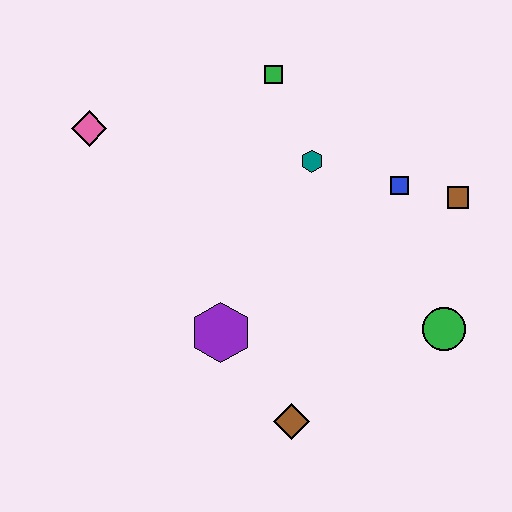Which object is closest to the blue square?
The brown square is closest to the blue square.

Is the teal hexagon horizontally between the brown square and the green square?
Yes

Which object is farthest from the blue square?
The pink diamond is farthest from the blue square.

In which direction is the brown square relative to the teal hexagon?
The brown square is to the right of the teal hexagon.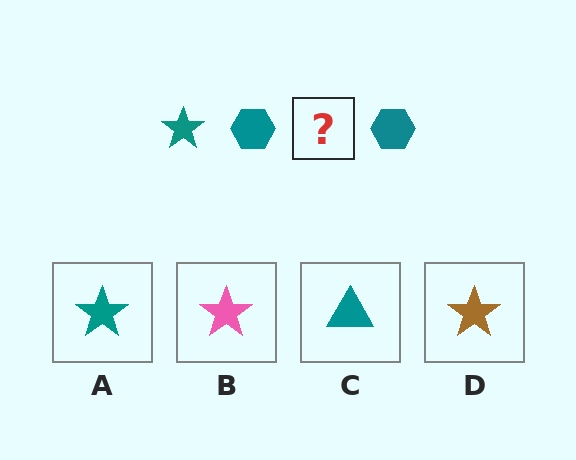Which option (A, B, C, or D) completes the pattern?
A.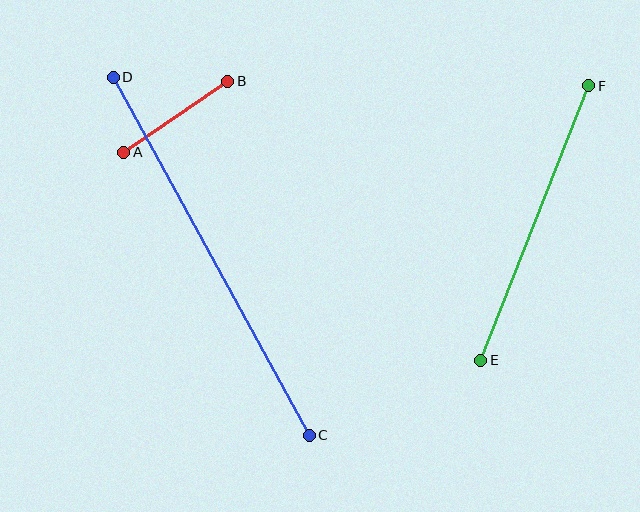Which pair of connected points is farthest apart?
Points C and D are farthest apart.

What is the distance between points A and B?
The distance is approximately 126 pixels.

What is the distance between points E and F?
The distance is approximately 295 pixels.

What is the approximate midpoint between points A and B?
The midpoint is at approximately (176, 117) pixels.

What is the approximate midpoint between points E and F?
The midpoint is at approximately (535, 223) pixels.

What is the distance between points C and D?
The distance is approximately 408 pixels.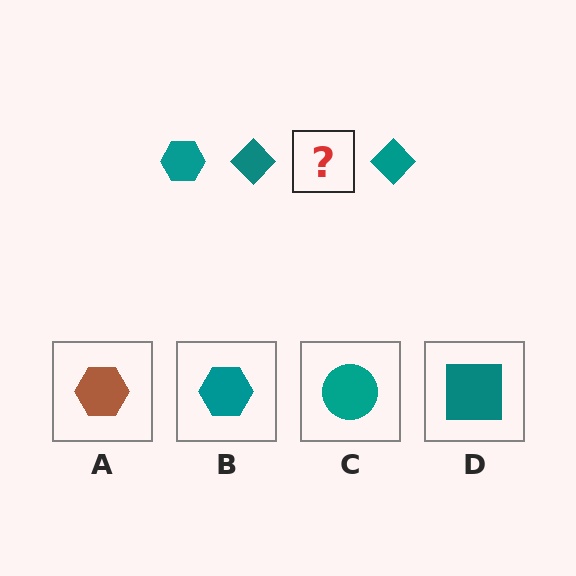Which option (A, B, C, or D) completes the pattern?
B.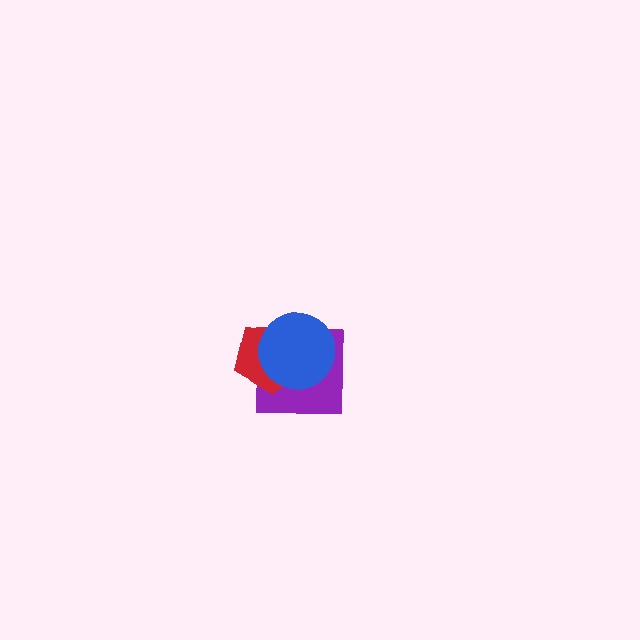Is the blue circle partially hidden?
No, no other shape covers it.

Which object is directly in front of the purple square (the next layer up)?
The red pentagon is directly in front of the purple square.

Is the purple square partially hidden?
Yes, it is partially covered by another shape.